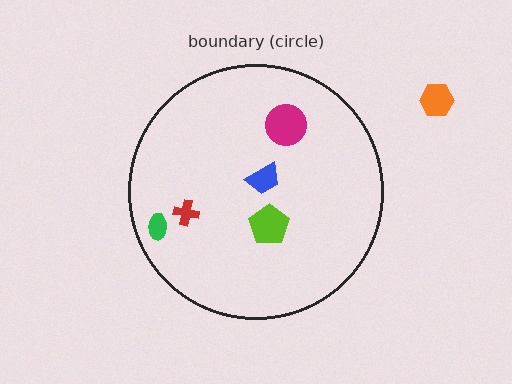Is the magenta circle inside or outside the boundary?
Inside.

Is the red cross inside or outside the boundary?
Inside.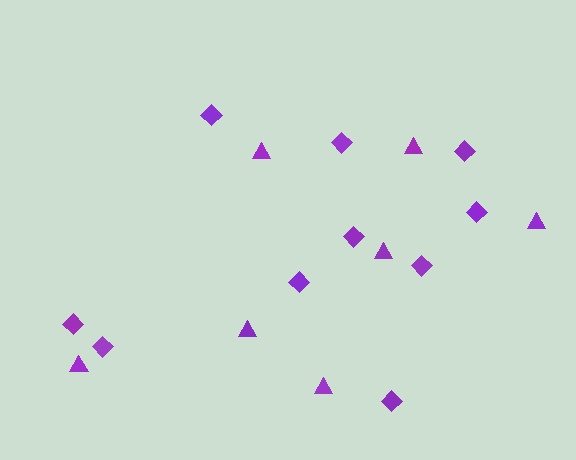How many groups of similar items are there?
There are 2 groups: one group of triangles (7) and one group of diamonds (10).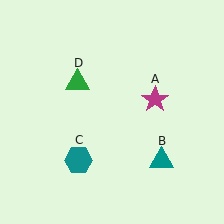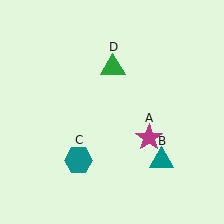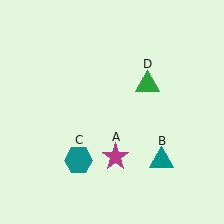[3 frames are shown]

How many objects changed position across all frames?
2 objects changed position: magenta star (object A), green triangle (object D).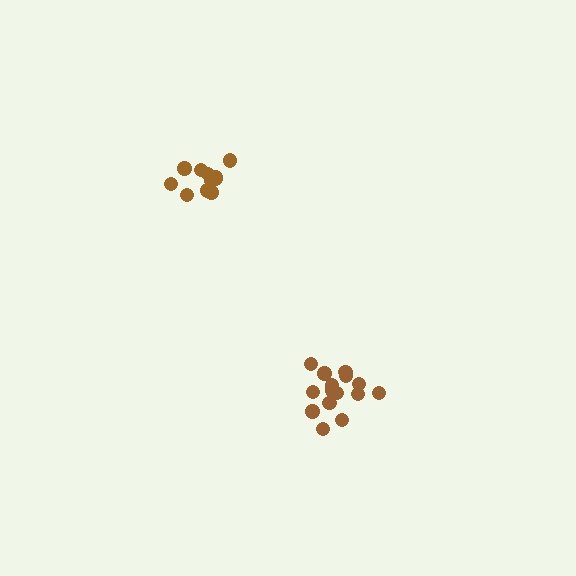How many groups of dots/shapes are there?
There are 2 groups.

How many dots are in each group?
Group 1: 15 dots, Group 2: 11 dots (26 total).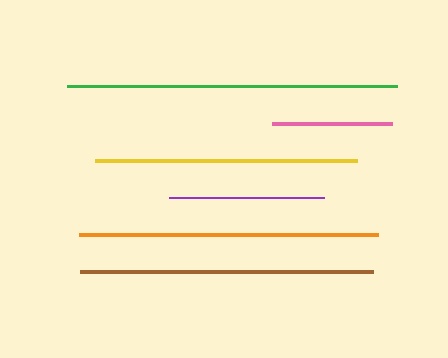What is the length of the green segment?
The green segment is approximately 331 pixels long.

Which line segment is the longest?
The green line is the longest at approximately 331 pixels.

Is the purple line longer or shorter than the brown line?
The brown line is longer than the purple line.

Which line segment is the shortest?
The pink line is the shortest at approximately 119 pixels.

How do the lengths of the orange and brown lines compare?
The orange and brown lines are approximately the same length.